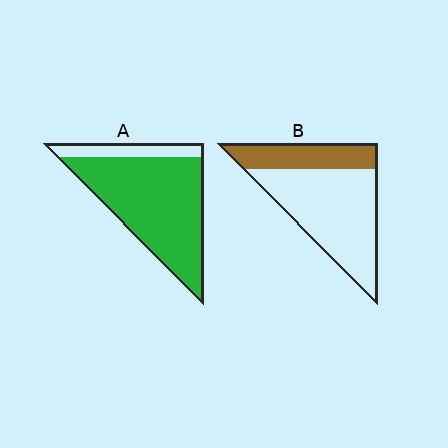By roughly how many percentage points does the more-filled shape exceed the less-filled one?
By roughly 55 percentage points (A over B).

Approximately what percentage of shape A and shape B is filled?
A is approximately 85% and B is approximately 30%.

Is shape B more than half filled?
No.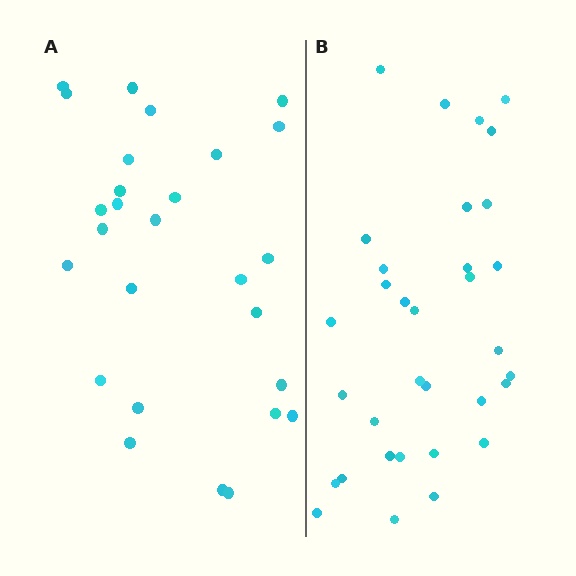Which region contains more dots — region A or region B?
Region B (the right region) has more dots.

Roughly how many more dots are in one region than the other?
Region B has about 6 more dots than region A.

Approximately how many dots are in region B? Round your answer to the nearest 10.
About 30 dots. (The exact count is 33, which rounds to 30.)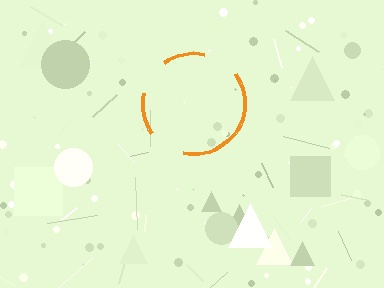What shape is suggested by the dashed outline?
The dashed outline suggests a circle.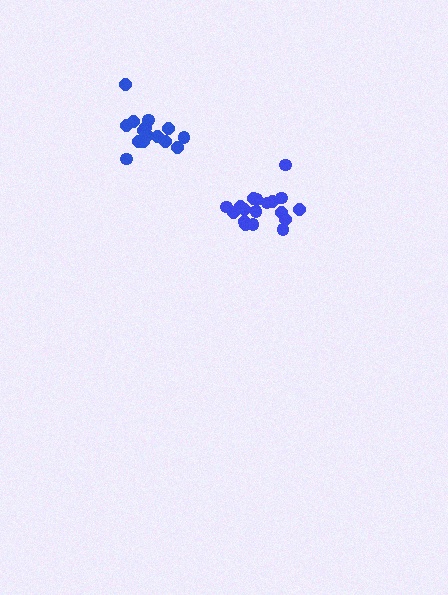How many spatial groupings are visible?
There are 2 spatial groupings.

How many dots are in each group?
Group 1: 16 dots, Group 2: 18 dots (34 total).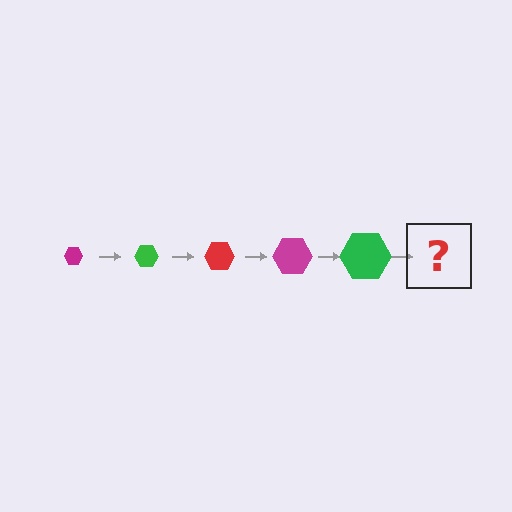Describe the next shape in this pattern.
It should be a red hexagon, larger than the previous one.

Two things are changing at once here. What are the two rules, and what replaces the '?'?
The two rules are that the hexagon grows larger each step and the color cycles through magenta, green, and red. The '?' should be a red hexagon, larger than the previous one.